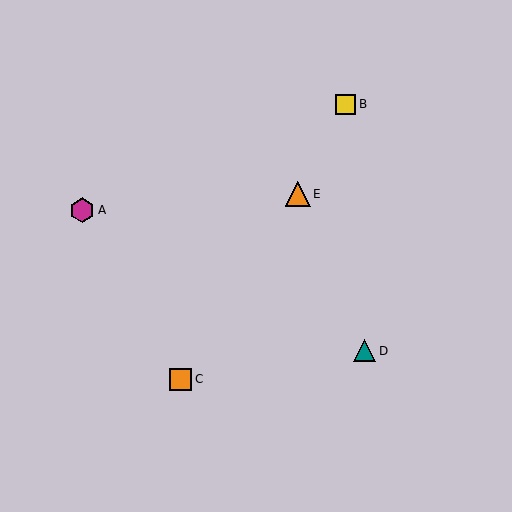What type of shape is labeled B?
Shape B is a yellow square.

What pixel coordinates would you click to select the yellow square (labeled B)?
Click at (346, 104) to select the yellow square B.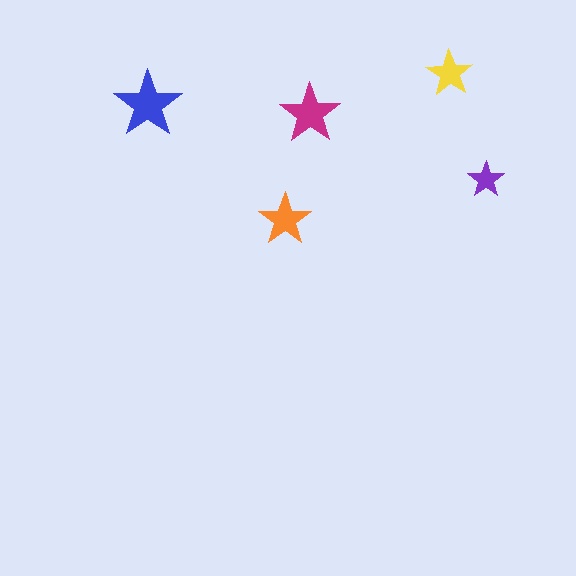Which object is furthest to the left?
The blue star is leftmost.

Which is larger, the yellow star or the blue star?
The blue one.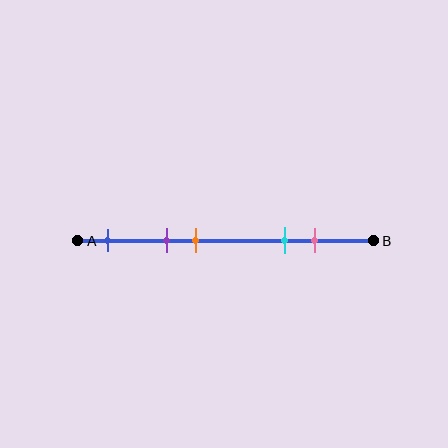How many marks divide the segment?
There are 5 marks dividing the segment.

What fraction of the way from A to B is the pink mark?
The pink mark is approximately 80% (0.8) of the way from A to B.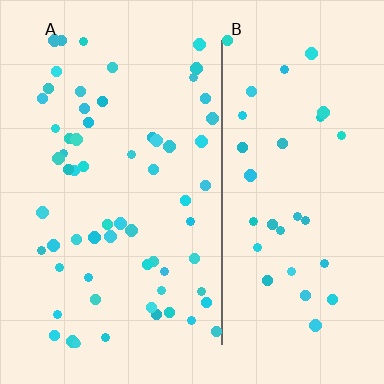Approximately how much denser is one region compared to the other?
Approximately 1.8× — region A over region B.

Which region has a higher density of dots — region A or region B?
A (the left).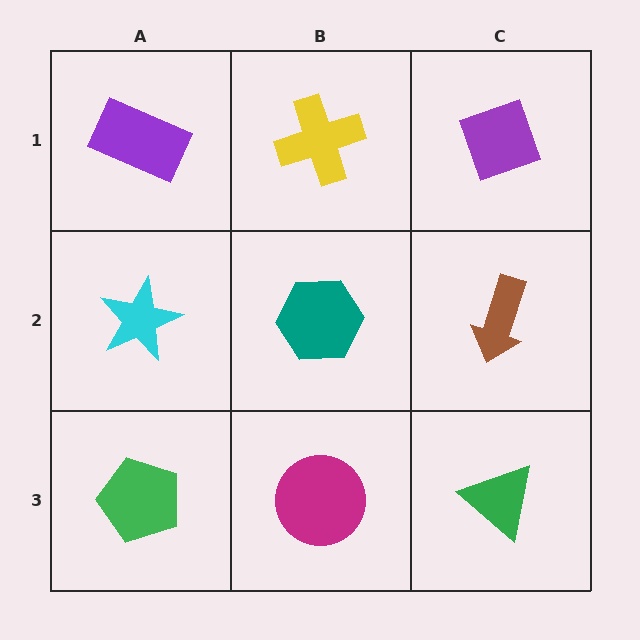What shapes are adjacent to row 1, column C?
A brown arrow (row 2, column C), a yellow cross (row 1, column B).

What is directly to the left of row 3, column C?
A magenta circle.